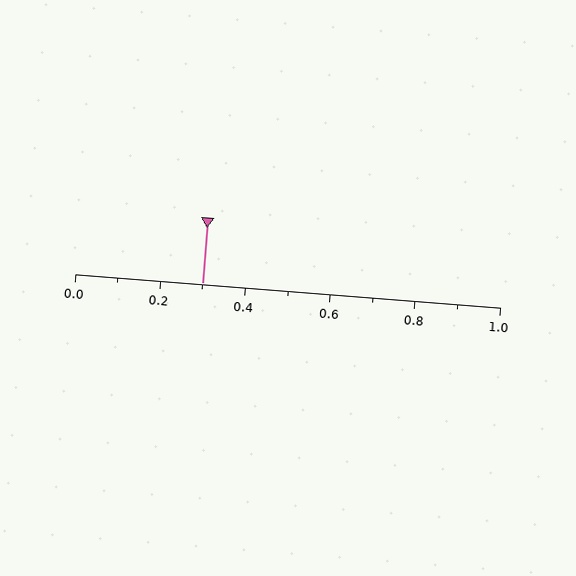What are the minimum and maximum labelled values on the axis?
The axis runs from 0.0 to 1.0.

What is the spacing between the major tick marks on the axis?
The major ticks are spaced 0.2 apart.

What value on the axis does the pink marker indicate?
The marker indicates approximately 0.3.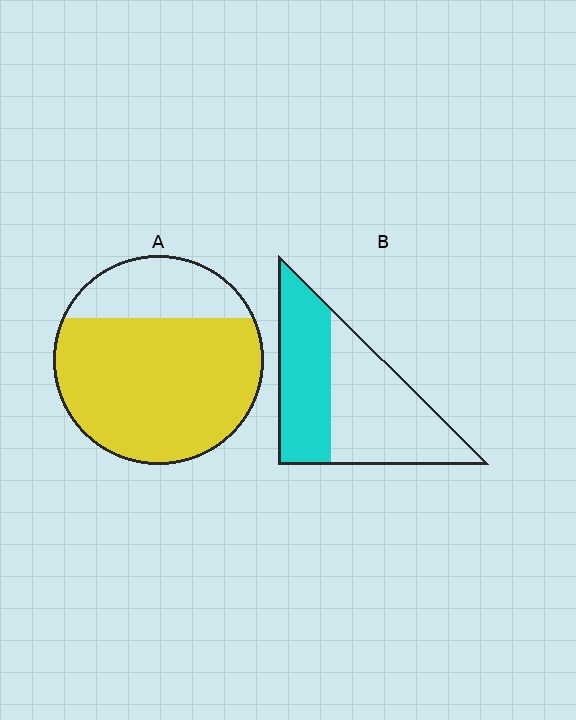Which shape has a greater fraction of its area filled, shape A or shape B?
Shape A.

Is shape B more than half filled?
No.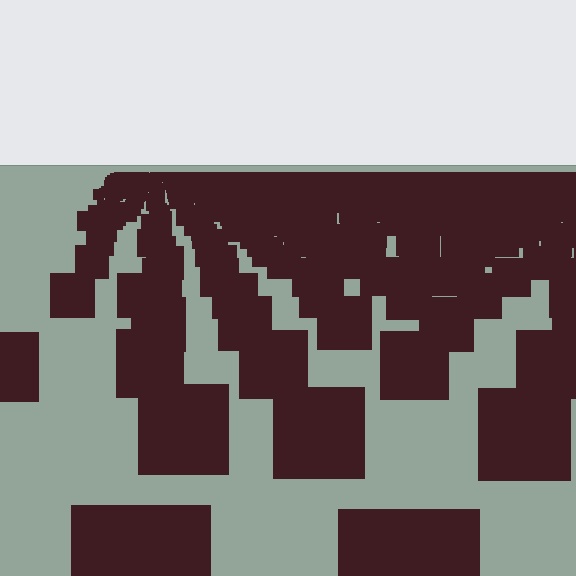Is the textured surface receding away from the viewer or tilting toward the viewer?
The surface is receding away from the viewer. Texture elements get smaller and denser toward the top.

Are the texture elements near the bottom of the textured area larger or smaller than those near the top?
Larger. Near the bottom, elements are closer to the viewer and appear at a bigger on-screen size.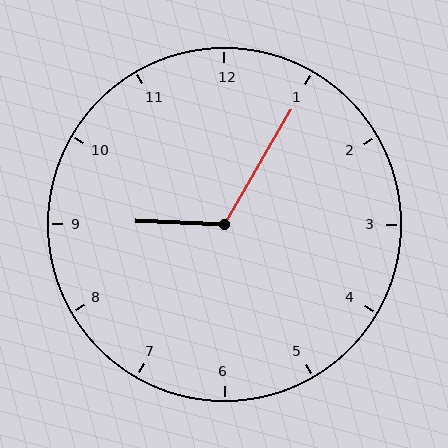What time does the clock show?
9:05.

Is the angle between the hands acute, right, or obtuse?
It is obtuse.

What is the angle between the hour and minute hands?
Approximately 118 degrees.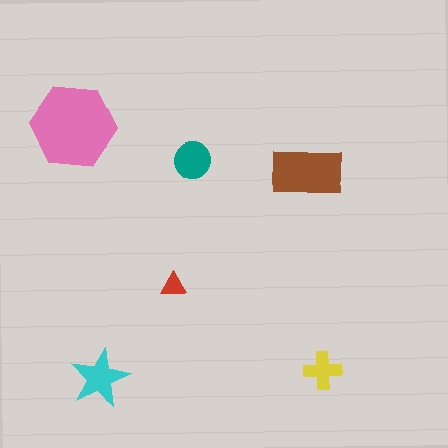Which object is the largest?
The pink hexagon.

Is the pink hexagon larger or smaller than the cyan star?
Larger.